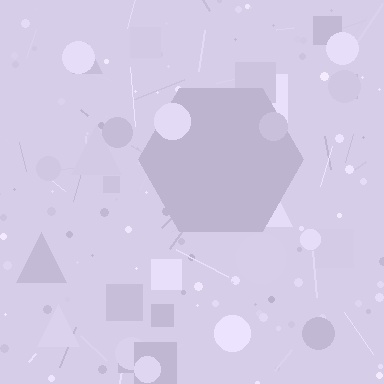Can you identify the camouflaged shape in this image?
The camouflaged shape is a hexagon.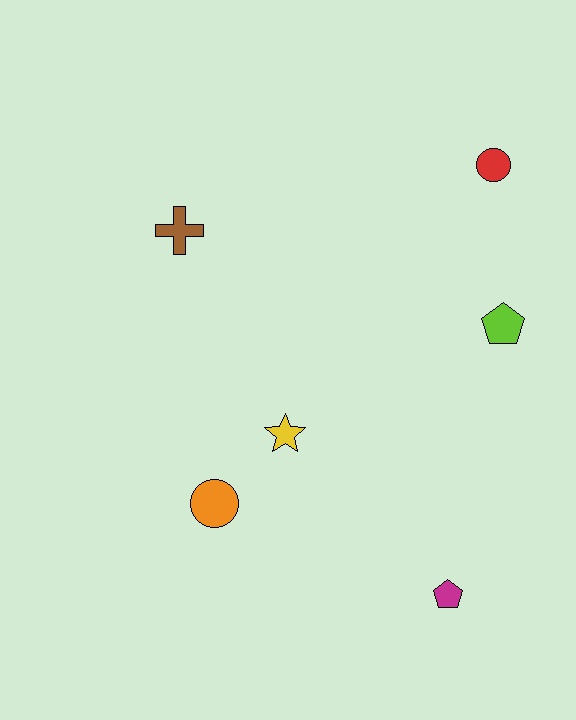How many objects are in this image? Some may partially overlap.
There are 6 objects.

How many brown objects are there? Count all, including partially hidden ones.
There is 1 brown object.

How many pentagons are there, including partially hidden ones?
There are 2 pentagons.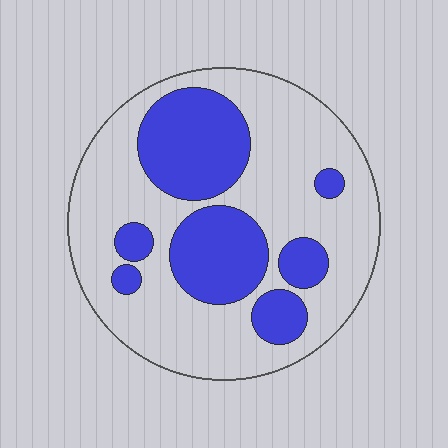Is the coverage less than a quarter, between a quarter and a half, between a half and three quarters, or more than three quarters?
Between a quarter and a half.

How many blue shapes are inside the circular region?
7.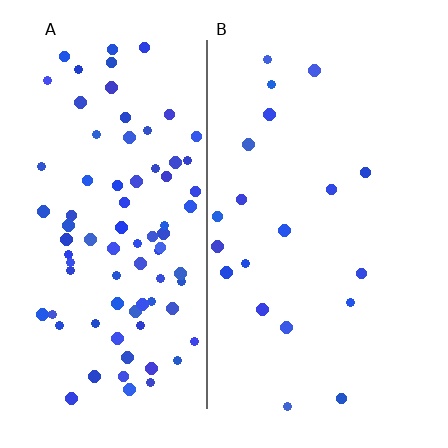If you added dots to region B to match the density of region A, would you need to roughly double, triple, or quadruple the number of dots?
Approximately quadruple.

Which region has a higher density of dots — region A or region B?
A (the left).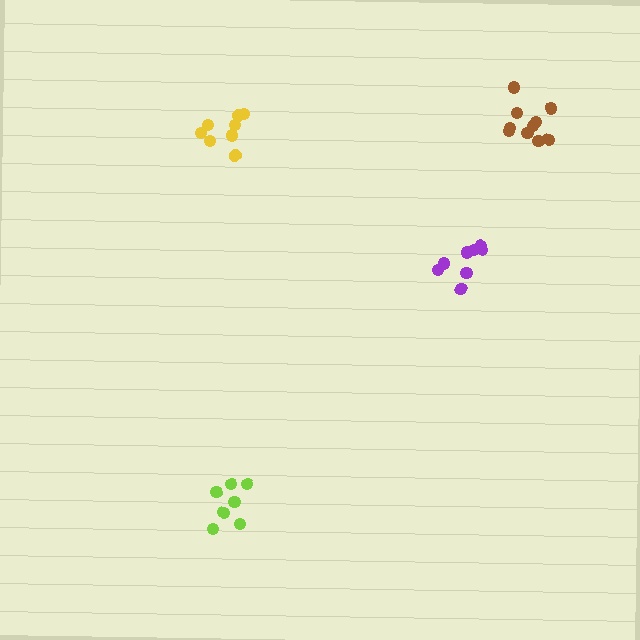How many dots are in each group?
Group 1: 10 dots, Group 2: 8 dots, Group 3: 8 dots, Group 4: 7 dots (33 total).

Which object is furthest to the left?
The yellow cluster is leftmost.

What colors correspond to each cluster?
The clusters are colored: brown, yellow, purple, lime.